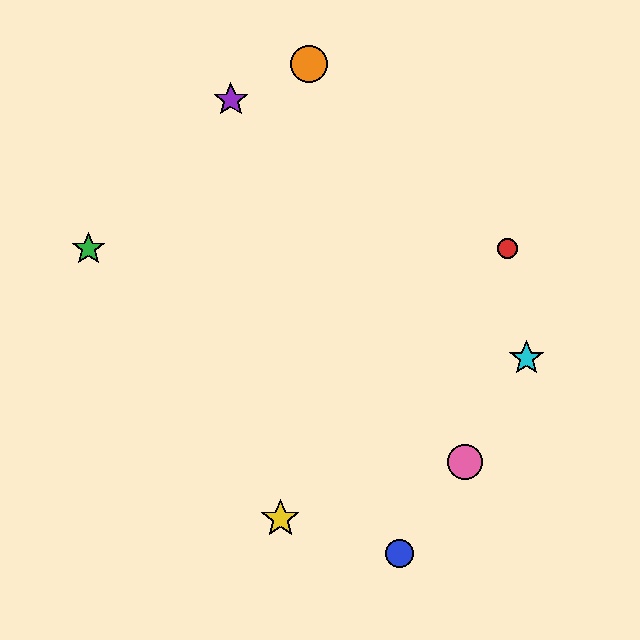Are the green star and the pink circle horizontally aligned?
No, the green star is at y≈249 and the pink circle is at y≈462.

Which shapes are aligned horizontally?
The red circle, the green star are aligned horizontally.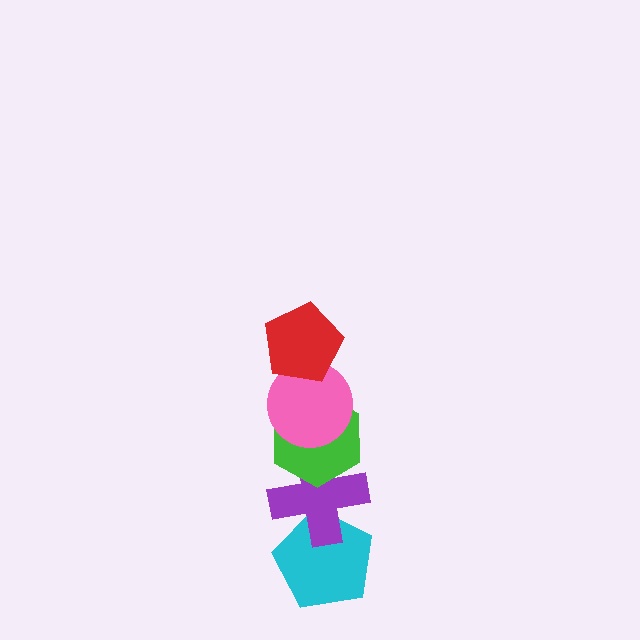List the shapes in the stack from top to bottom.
From top to bottom: the red pentagon, the pink circle, the green hexagon, the purple cross, the cyan pentagon.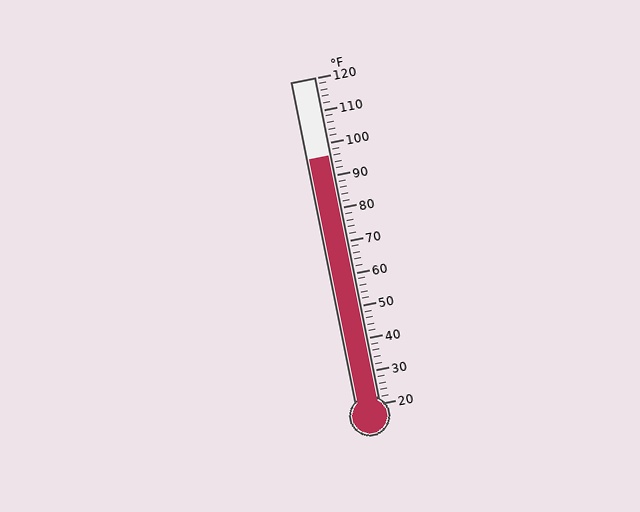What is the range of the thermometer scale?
The thermometer scale ranges from 20°F to 120°F.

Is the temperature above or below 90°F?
The temperature is above 90°F.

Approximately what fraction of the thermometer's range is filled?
The thermometer is filled to approximately 75% of its range.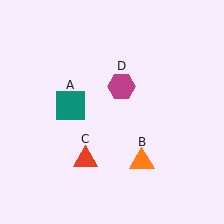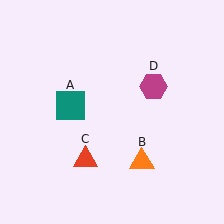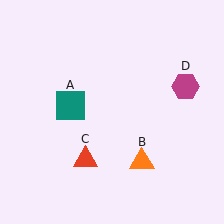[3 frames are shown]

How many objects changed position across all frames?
1 object changed position: magenta hexagon (object D).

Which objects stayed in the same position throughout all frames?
Teal square (object A) and orange triangle (object B) and red triangle (object C) remained stationary.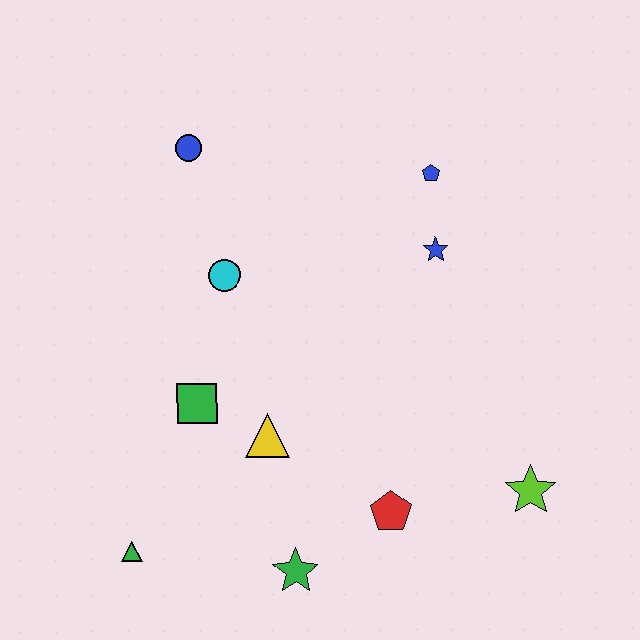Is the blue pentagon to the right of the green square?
Yes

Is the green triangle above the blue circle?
No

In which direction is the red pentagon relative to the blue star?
The red pentagon is below the blue star.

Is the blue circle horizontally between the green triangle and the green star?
Yes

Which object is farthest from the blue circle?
The lime star is farthest from the blue circle.